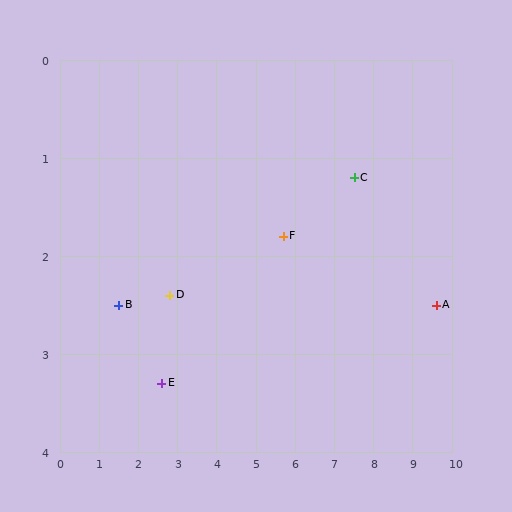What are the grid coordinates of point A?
Point A is at approximately (9.6, 2.5).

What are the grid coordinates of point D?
Point D is at approximately (2.8, 2.4).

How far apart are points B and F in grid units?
Points B and F are about 4.3 grid units apart.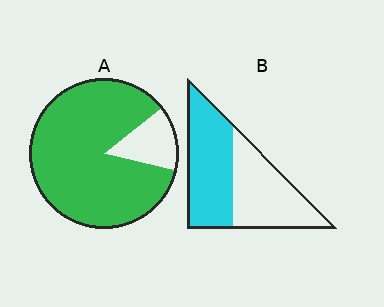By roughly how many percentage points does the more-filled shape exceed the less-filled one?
By roughly 35 percentage points (A over B).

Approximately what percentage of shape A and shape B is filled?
A is approximately 85% and B is approximately 50%.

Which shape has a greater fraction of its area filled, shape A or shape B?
Shape A.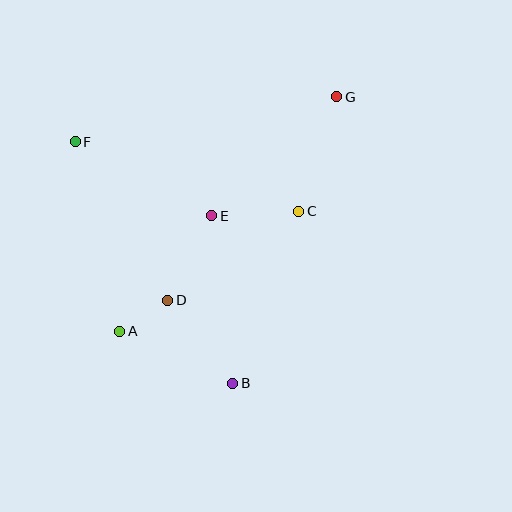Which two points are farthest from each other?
Points A and G are farthest from each other.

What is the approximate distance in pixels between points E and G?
The distance between E and G is approximately 172 pixels.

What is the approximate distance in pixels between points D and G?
The distance between D and G is approximately 264 pixels.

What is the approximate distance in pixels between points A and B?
The distance between A and B is approximately 124 pixels.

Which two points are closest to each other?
Points A and D are closest to each other.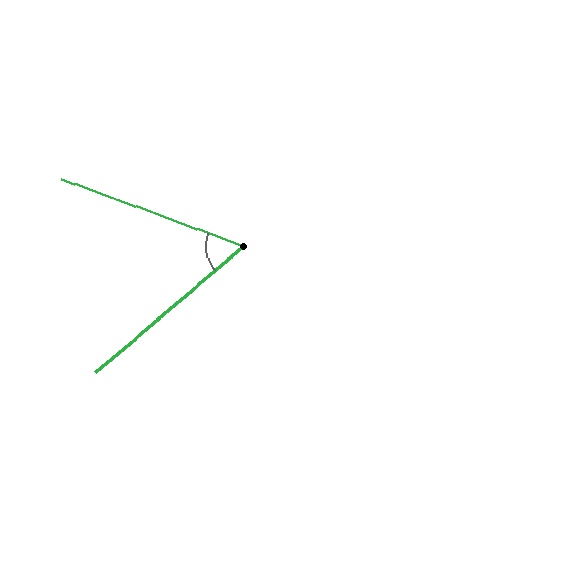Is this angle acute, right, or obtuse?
It is acute.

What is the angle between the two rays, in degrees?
Approximately 61 degrees.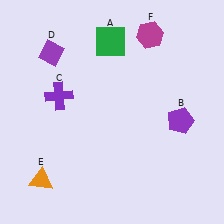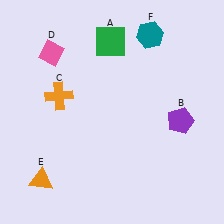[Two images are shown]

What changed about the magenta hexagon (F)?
In Image 1, F is magenta. In Image 2, it changed to teal.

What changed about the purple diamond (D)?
In Image 1, D is purple. In Image 2, it changed to pink.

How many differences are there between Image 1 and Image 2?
There are 3 differences between the two images.